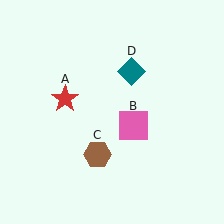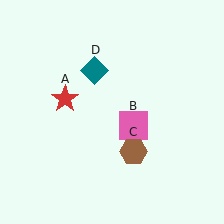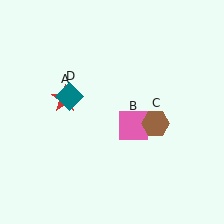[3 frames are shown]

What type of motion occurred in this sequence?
The brown hexagon (object C), teal diamond (object D) rotated counterclockwise around the center of the scene.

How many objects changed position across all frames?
2 objects changed position: brown hexagon (object C), teal diamond (object D).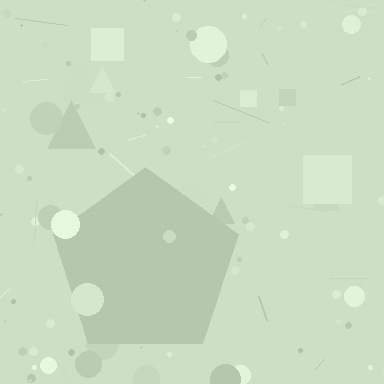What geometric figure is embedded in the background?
A pentagon is embedded in the background.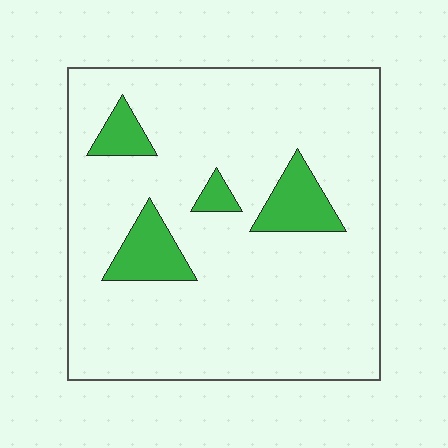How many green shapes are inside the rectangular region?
4.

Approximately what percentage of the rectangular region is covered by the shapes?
Approximately 10%.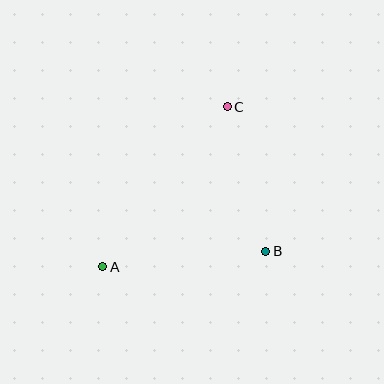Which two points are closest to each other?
Points B and C are closest to each other.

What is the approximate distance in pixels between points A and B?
The distance between A and B is approximately 164 pixels.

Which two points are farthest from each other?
Points A and C are farthest from each other.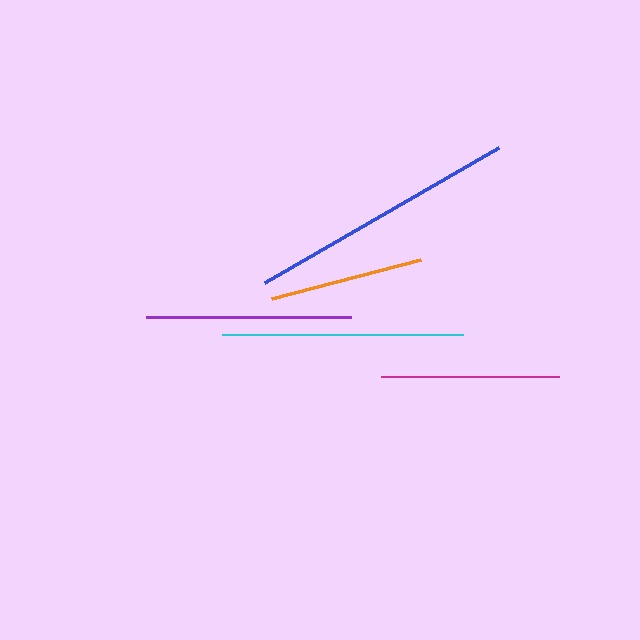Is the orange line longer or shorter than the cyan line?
The cyan line is longer than the orange line.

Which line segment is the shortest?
The orange line is the shortest at approximately 154 pixels.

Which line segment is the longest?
The blue line is the longest at approximately 270 pixels.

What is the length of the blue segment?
The blue segment is approximately 270 pixels long.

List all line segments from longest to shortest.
From longest to shortest: blue, cyan, purple, magenta, orange.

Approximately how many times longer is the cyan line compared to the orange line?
The cyan line is approximately 1.6 times the length of the orange line.